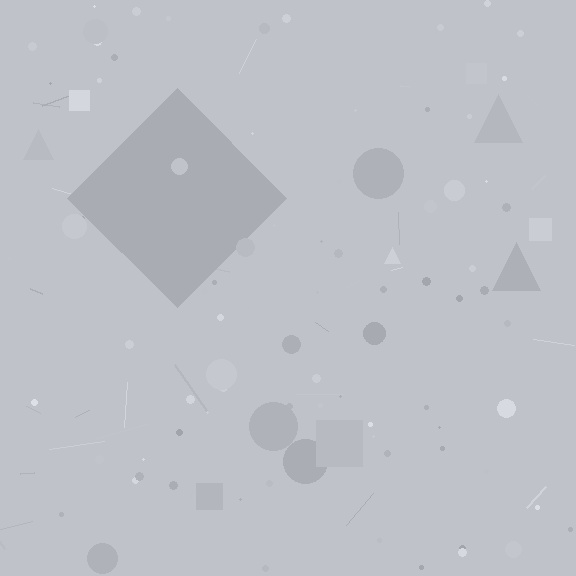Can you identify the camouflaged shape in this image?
The camouflaged shape is a diamond.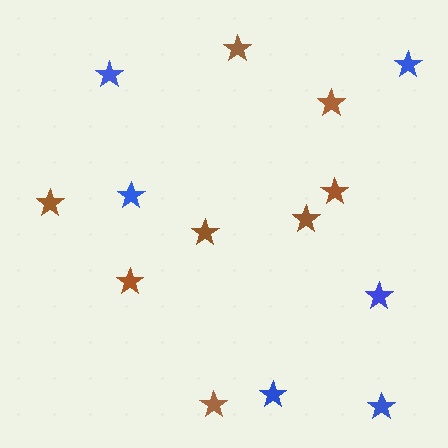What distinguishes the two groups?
There are 2 groups: one group of brown stars (8) and one group of blue stars (6).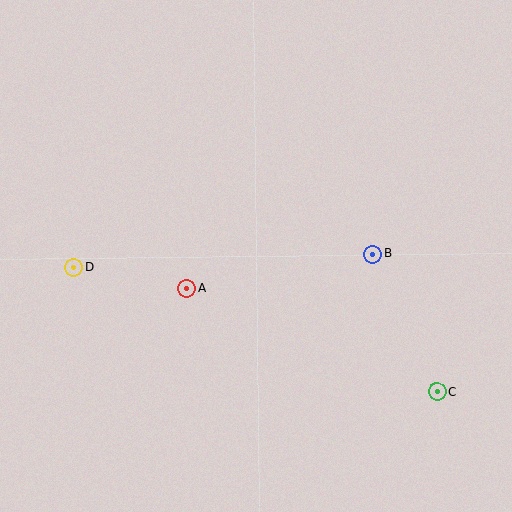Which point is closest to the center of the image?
Point A at (187, 288) is closest to the center.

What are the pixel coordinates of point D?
Point D is at (74, 268).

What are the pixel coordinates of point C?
Point C is at (437, 392).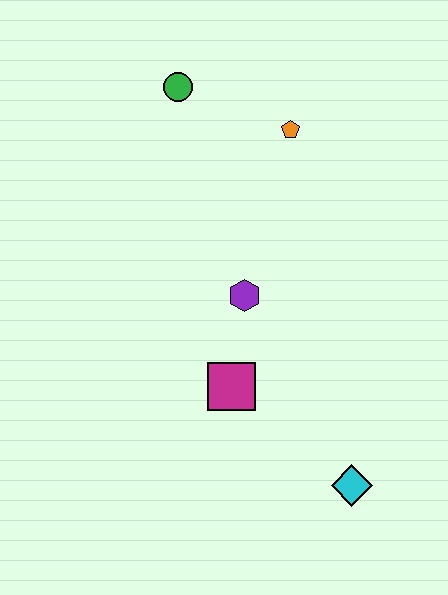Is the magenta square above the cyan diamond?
Yes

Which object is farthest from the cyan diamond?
The green circle is farthest from the cyan diamond.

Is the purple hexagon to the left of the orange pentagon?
Yes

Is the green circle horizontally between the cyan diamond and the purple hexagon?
No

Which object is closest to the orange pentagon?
The green circle is closest to the orange pentagon.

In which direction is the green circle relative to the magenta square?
The green circle is above the magenta square.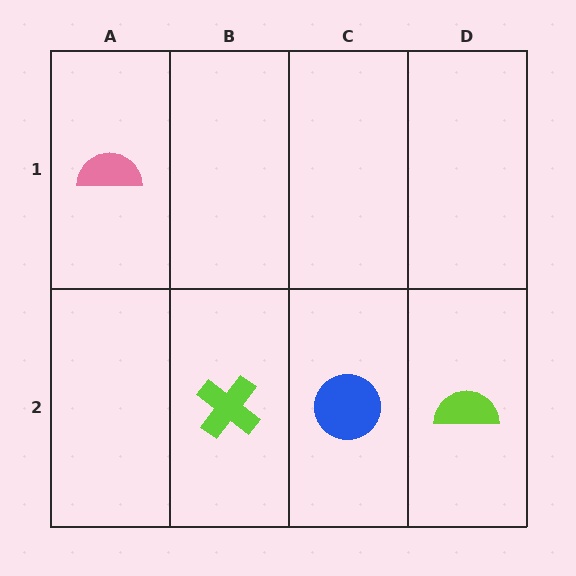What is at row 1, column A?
A pink semicircle.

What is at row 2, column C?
A blue circle.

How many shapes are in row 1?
1 shape.